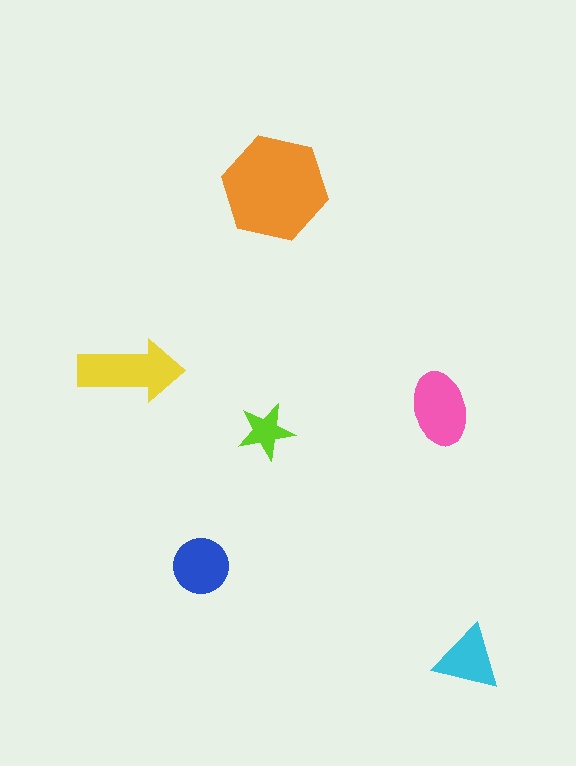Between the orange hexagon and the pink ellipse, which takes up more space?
The orange hexagon.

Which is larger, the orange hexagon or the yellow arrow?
The orange hexagon.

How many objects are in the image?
There are 6 objects in the image.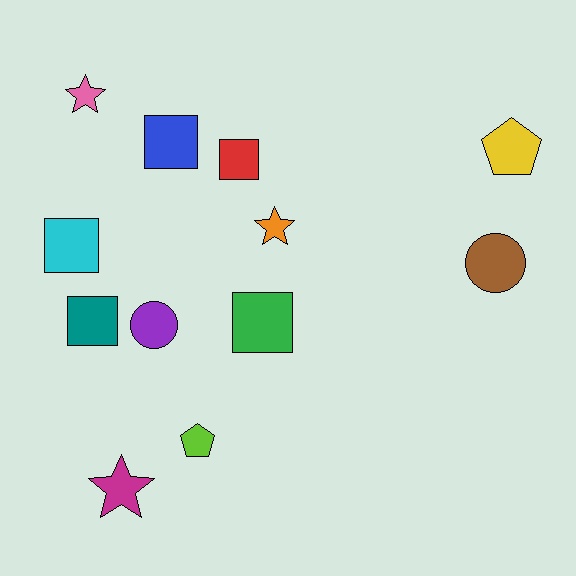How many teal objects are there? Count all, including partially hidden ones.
There is 1 teal object.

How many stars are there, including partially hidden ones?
There are 3 stars.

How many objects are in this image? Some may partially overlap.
There are 12 objects.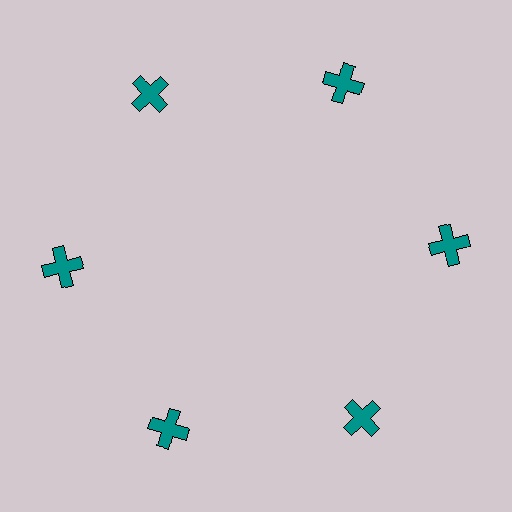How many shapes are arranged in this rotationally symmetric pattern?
There are 6 shapes, arranged in 6 groups of 1.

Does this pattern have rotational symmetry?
Yes, this pattern has 6-fold rotational symmetry. It looks the same after rotating 60 degrees around the center.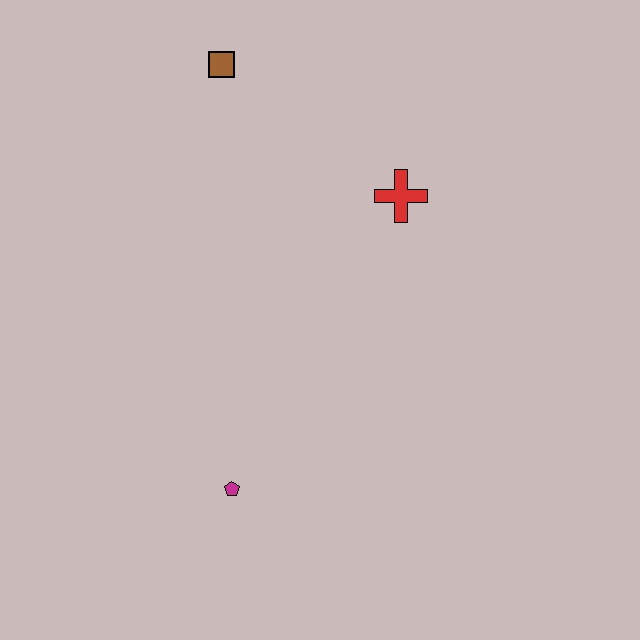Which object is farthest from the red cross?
The magenta pentagon is farthest from the red cross.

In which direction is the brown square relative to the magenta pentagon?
The brown square is above the magenta pentagon.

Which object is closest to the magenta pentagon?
The red cross is closest to the magenta pentagon.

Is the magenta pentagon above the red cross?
No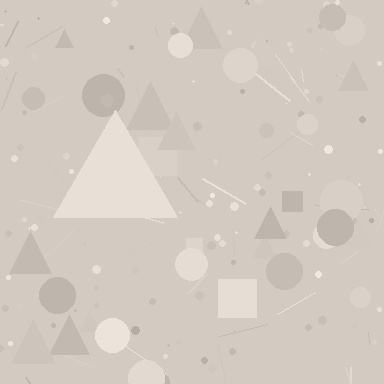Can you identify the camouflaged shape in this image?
The camouflaged shape is a triangle.